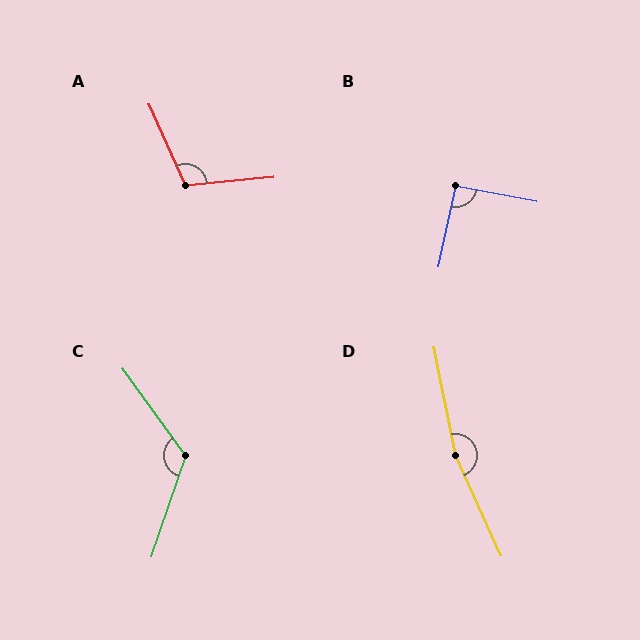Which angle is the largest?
D, at approximately 167 degrees.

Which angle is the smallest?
B, at approximately 91 degrees.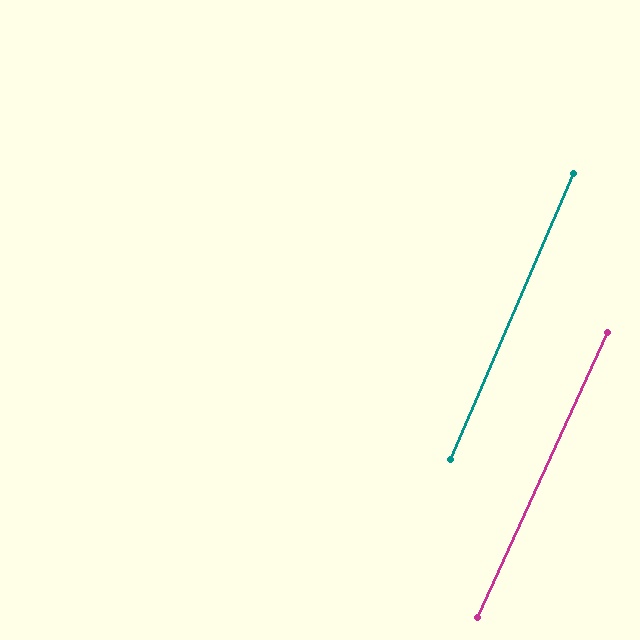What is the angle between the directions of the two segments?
Approximately 1 degree.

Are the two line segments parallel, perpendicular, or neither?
Parallel — their directions differ by only 1.1°.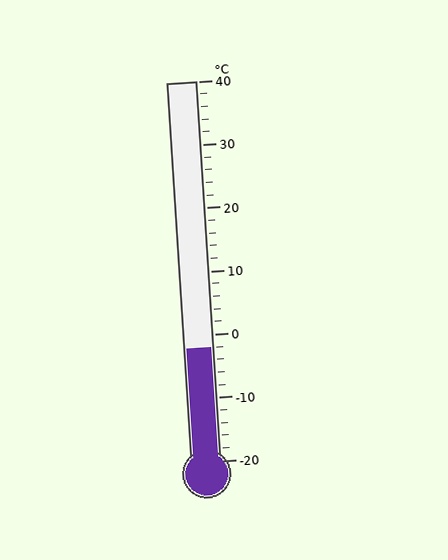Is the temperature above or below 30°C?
The temperature is below 30°C.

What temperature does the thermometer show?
The thermometer shows approximately -2°C.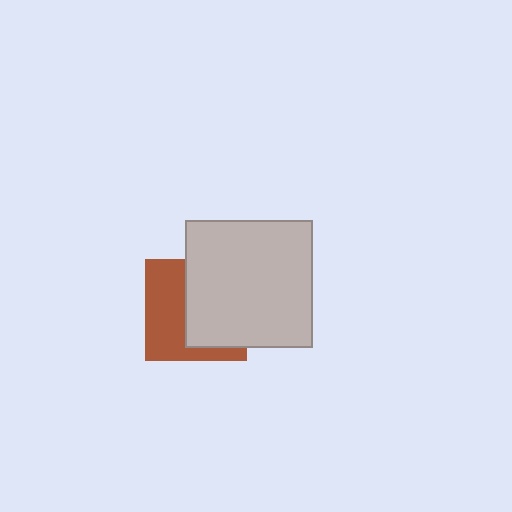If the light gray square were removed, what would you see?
You would see the complete brown square.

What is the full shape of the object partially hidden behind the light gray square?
The partially hidden object is a brown square.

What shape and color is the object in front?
The object in front is a light gray square.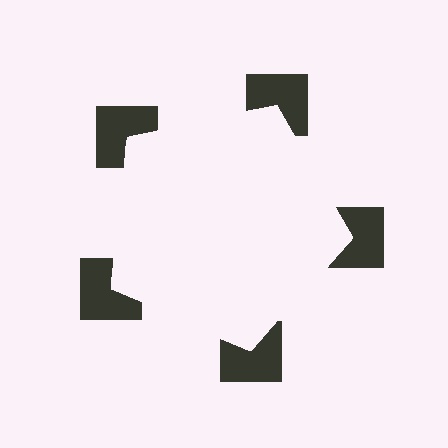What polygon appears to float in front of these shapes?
An illusory pentagon — its edges are inferred from the aligned wedge cuts in the notched squares, not physically drawn.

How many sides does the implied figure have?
5 sides.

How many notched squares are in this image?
There are 5 — one at each vertex of the illusory pentagon.